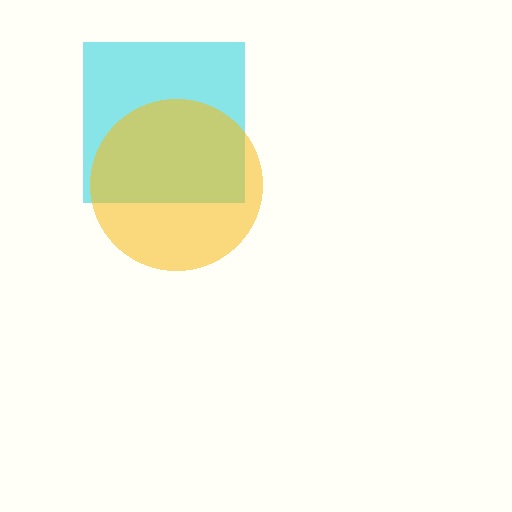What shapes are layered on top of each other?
The layered shapes are: a cyan square, a yellow circle.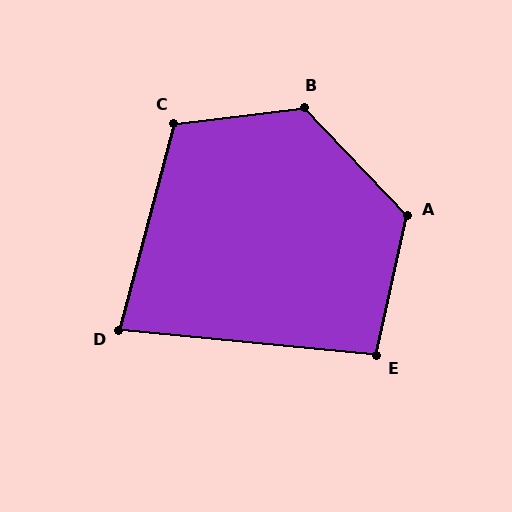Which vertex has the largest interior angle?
B, at approximately 127 degrees.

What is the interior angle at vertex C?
Approximately 112 degrees (obtuse).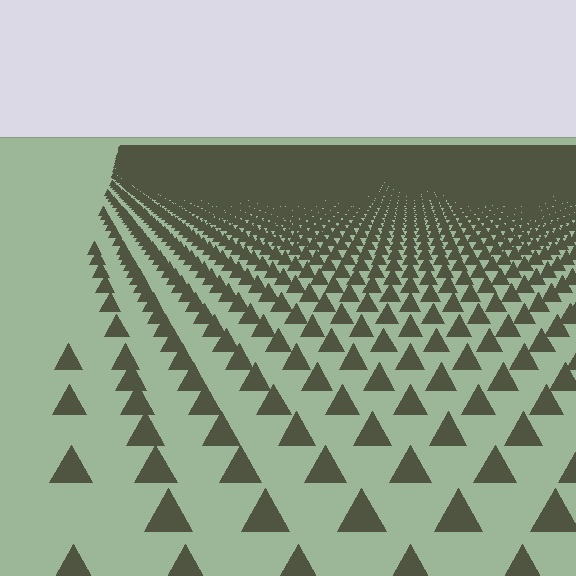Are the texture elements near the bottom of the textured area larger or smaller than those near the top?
Larger. Near the bottom, elements are closer to the viewer and appear at a bigger on-screen size.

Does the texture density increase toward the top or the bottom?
Density increases toward the top.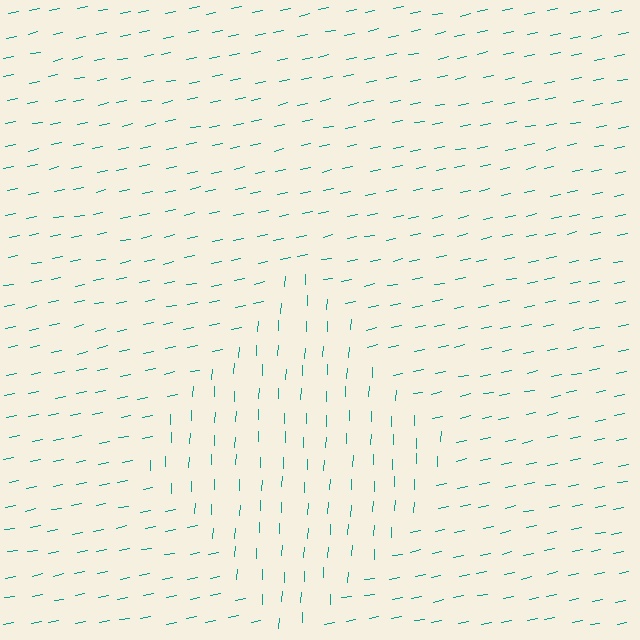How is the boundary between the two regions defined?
The boundary is defined purely by a change in line orientation (approximately 76 degrees difference). All lines are the same color and thickness.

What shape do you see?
I see a diamond.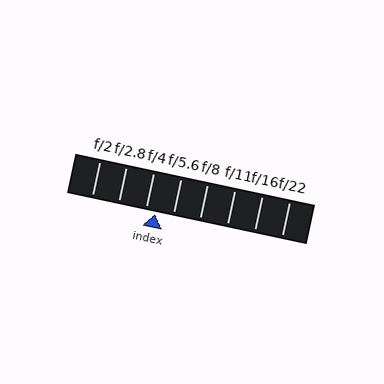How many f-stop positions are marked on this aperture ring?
There are 8 f-stop positions marked.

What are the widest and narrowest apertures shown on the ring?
The widest aperture shown is f/2 and the narrowest is f/22.